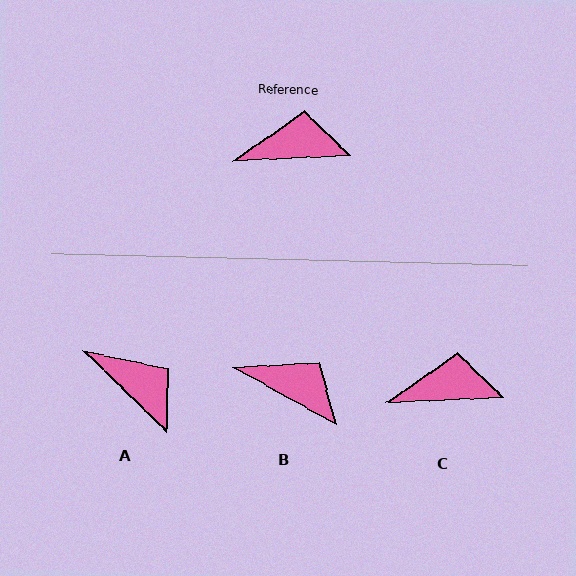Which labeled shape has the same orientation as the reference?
C.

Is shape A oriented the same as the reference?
No, it is off by about 47 degrees.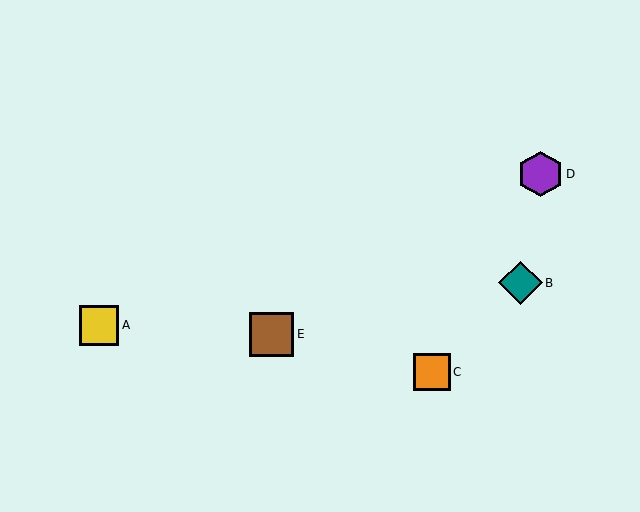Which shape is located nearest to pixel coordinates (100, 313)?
The yellow square (labeled A) at (99, 325) is nearest to that location.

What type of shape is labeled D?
Shape D is a purple hexagon.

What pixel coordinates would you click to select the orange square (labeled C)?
Click at (432, 372) to select the orange square C.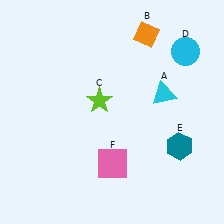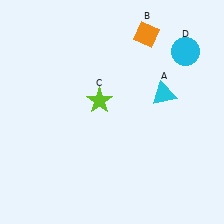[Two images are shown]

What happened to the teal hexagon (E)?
The teal hexagon (E) was removed in Image 2. It was in the bottom-right area of Image 1.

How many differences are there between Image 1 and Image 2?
There are 2 differences between the two images.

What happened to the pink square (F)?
The pink square (F) was removed in Image 2. It was in the bottom-right area of Image 1.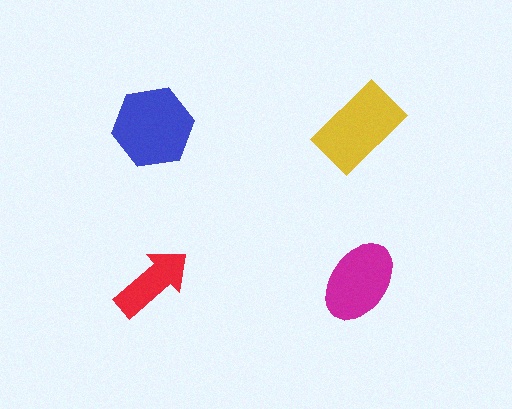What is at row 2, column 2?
A magenta ellipse.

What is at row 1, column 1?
A blue hexagon.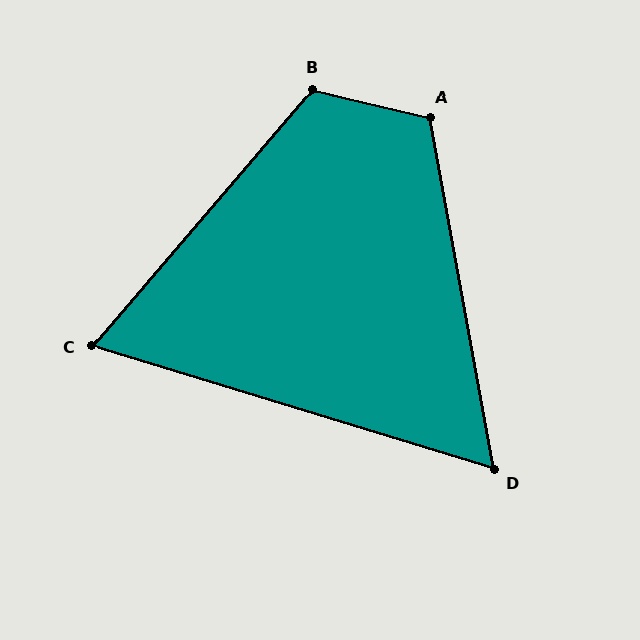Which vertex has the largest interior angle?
B, at approximately 117 degrees.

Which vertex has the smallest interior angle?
D, at approximately 63 degrees.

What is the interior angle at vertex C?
Approximately 66 degrees (acute).